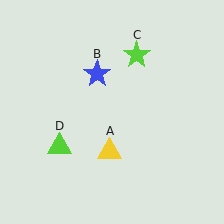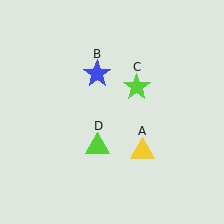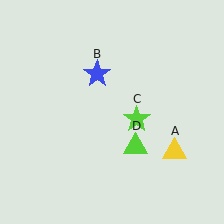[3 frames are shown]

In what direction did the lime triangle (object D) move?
The lime triangle (object D) moved right.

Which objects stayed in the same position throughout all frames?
Blue star (object B) remained stationary.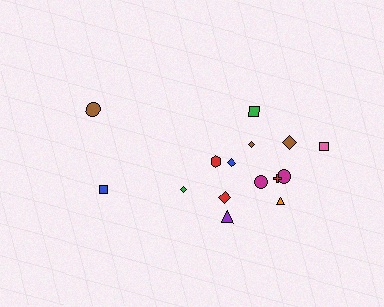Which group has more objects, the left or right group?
The right group.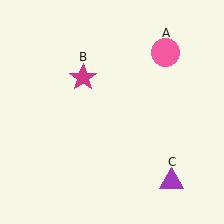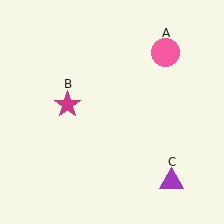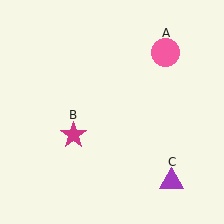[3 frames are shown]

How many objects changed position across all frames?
1 object changed position: magenta star (object B).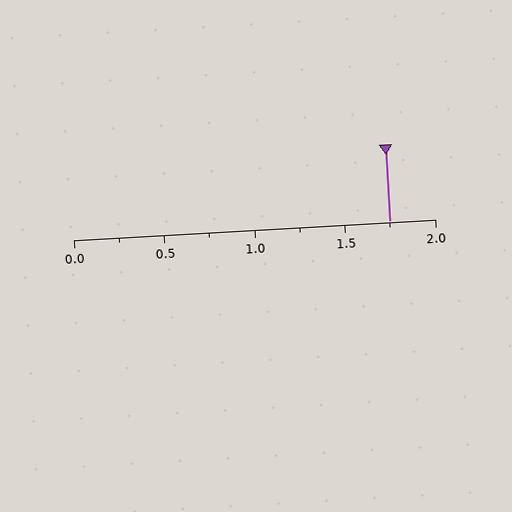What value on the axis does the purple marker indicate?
The marker indicates approximately 1.75.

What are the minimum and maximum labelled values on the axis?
The axis runs from 0.0 to 2.0.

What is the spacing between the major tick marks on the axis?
The major ticks are spaced 0.5 apart.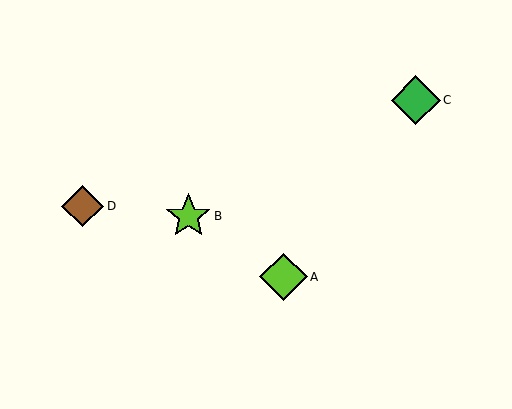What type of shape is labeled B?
Shape B is a lime star.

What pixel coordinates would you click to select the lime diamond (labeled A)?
Click at (283, 277) to select the lime diamond A.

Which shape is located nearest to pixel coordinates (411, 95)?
The green diamond (labeled C) at (416, 100) is nearest to that location.